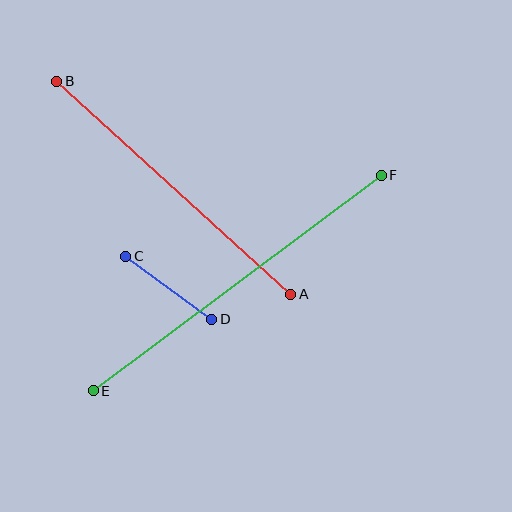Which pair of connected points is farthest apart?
Points E and F are farthest apart.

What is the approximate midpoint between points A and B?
The midpoint is at approximately (174, 188) pixels.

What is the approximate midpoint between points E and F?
The midpoint is at approximately (237, 283) pixels.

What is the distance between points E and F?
The distance is approximately 360 pixels.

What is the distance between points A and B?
The distance is approximately 317 pixels.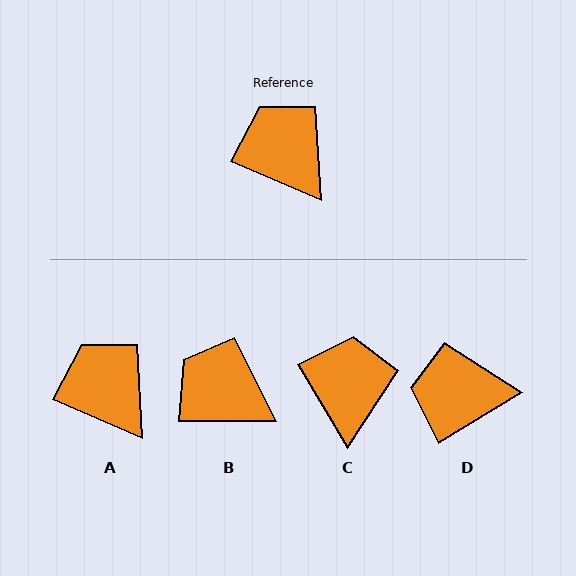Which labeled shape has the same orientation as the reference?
A.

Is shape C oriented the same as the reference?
No, it is off by about 36 degrees.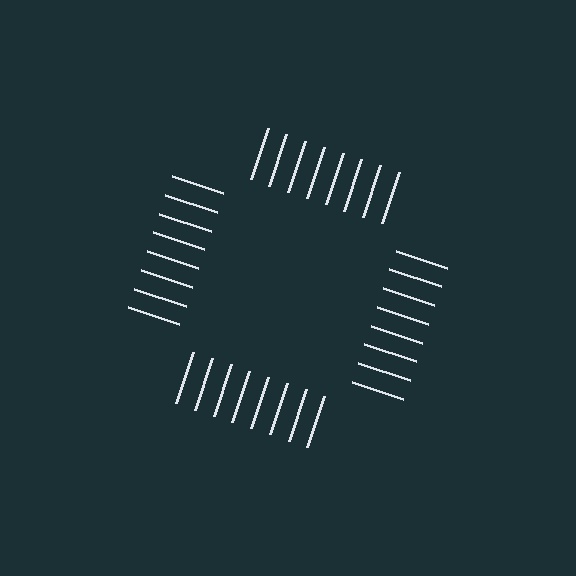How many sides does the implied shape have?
4 sides — the line-ends trace a square.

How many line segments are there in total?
32 — 8 along each of the 4 edges.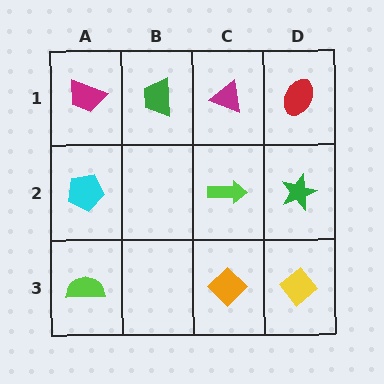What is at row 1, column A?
A magenta trapezoid.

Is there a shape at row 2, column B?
No, that cell is empty.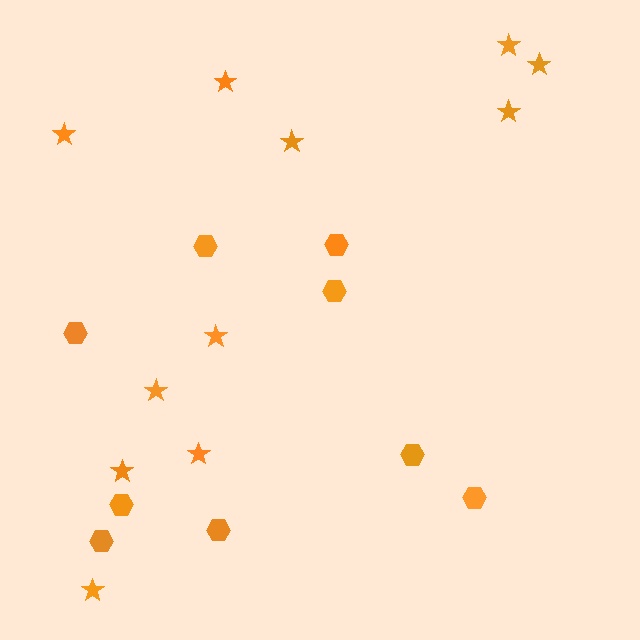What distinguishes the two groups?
There are 2 groups: one group of stars (11) and one group of hexagons (9).